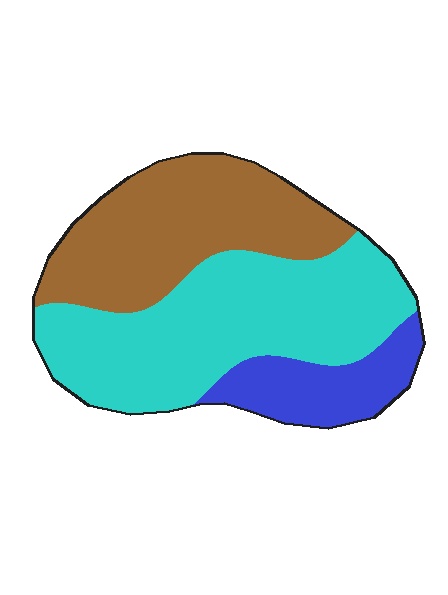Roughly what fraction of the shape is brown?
Brown covers around 35% of the shape.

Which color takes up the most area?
Cyan, at roughly 50%.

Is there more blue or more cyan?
Cyan.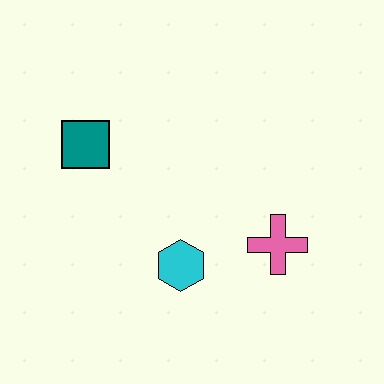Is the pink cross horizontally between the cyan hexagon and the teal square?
No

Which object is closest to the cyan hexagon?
The pink cross is closest to the cyan hexagon.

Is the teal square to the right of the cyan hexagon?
No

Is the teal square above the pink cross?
Yes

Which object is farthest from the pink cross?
The teal square is farthest from the pink cross.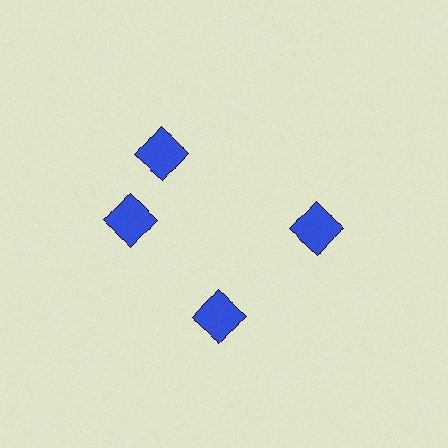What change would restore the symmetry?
The symmetry would be restored by rotating it back into even spacing with its neighbors so that all 4 squares sit at equal angles and equal distance from the center.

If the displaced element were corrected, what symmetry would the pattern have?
It would have 4-fold rotational symmetry — the pattern would map onto itself every 90 degrees.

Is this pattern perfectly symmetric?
No. The 4 blue squares are arranged in a ring, but one element near the 12 o'clock position is rotated out of alignment along the ring, breaking the 4-fold rotational symmetry.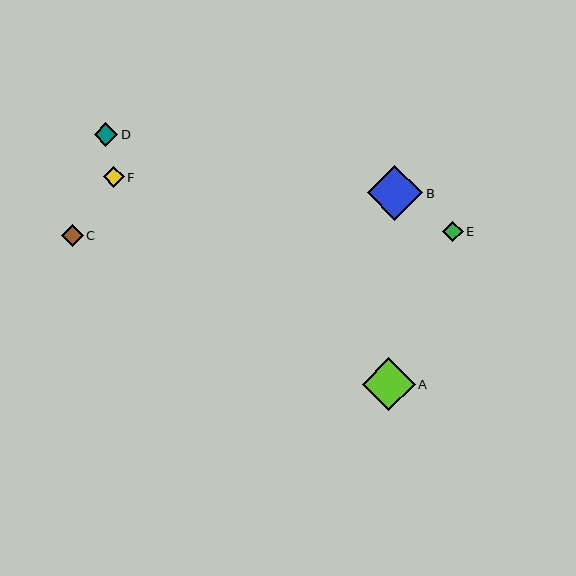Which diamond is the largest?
Diamond B is the largest with a size of approximately 55 pixels.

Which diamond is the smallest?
Diamond E is the smallest with a size of approximately 21 pixels.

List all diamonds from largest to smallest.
From largest to smallest: B, A, D, C, F, E.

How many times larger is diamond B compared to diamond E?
Diamond B is approximately 2.7 times the size of diamond E.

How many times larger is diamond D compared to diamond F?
Diamond D is approximately 1.1 times the size of diamond F.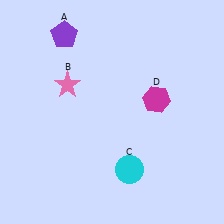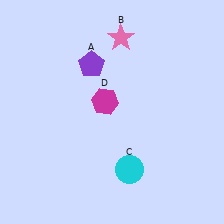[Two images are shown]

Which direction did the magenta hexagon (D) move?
The magenta hexagon (D) moved left.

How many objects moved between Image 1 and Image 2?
3 objects moved between the two images.